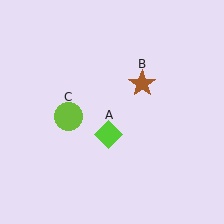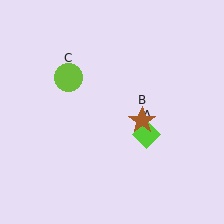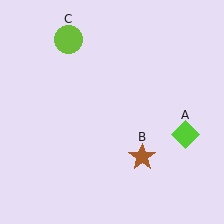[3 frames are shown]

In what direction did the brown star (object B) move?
The brown star (object B) moved down.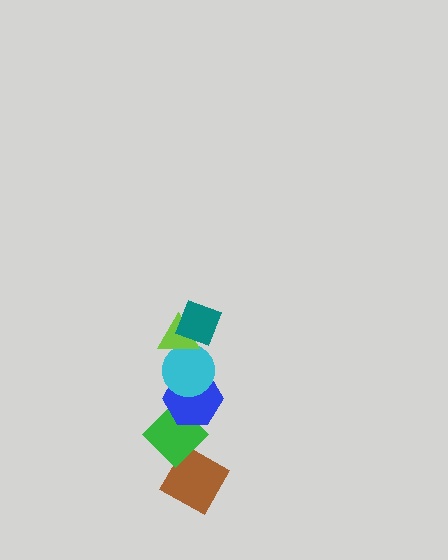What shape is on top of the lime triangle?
The teal diamond is on top of the lime triangle.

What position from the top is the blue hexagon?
The blue hexagon is 4th from the top.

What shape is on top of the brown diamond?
The green diamond is on top of the brown diamond.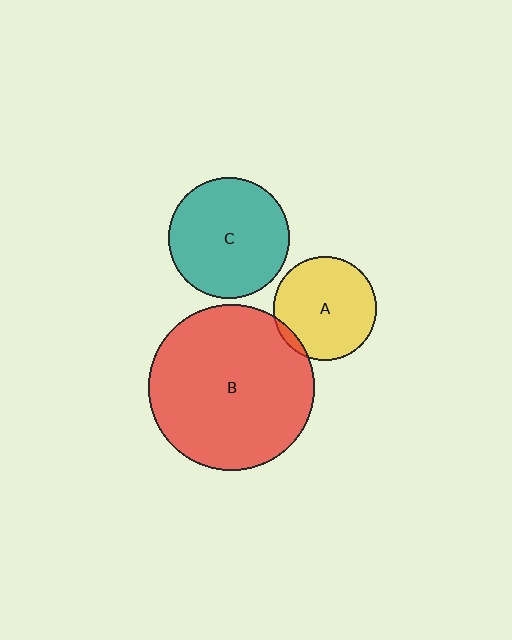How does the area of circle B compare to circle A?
Approximately 2.6 times.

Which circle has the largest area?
Circle B (red).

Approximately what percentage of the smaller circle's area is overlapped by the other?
Approximately 5%.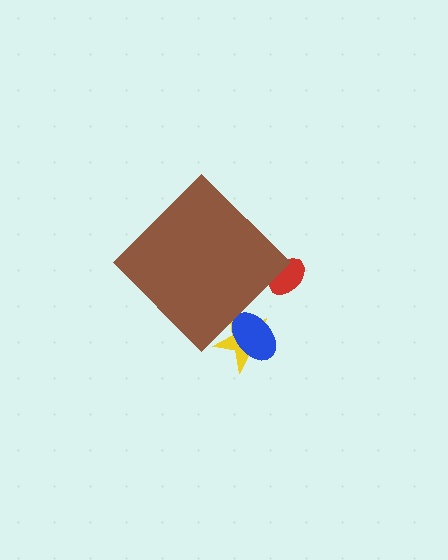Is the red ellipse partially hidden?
Yes, the red ellipse is partially hidden behind the brown diamond.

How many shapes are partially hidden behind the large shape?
3 shapes are partially hidden.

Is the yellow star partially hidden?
Yes, the yellow star is partially hidden behind the brown diamond.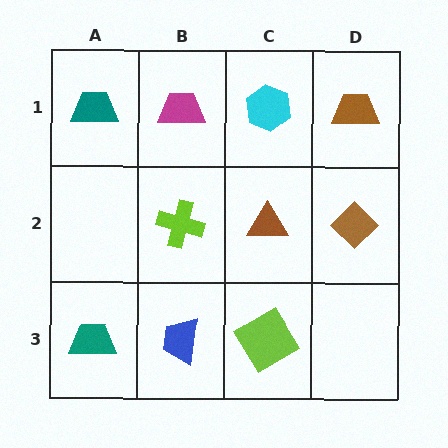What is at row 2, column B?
A lime cross.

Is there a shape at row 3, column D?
No, that cell is empty.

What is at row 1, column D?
A brown trapezoid.